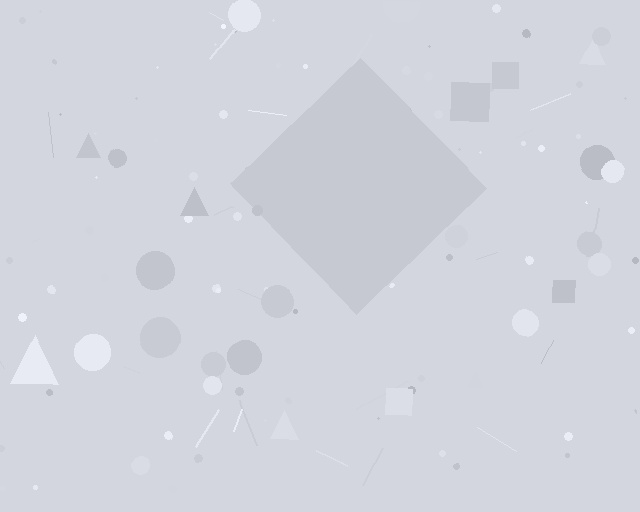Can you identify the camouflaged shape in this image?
The camouflaged shape is a diamond.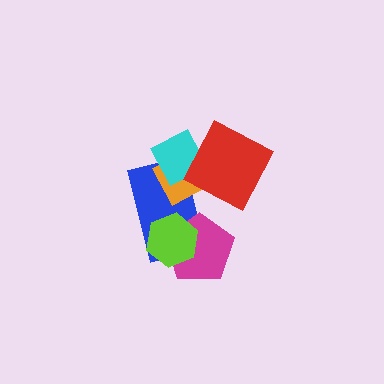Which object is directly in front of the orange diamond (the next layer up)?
The cyan diamond is directly in front of the orange diamond.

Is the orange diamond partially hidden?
Yes, it is partially covered by another shape.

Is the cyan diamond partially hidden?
Yes, it is partially covered by another shape.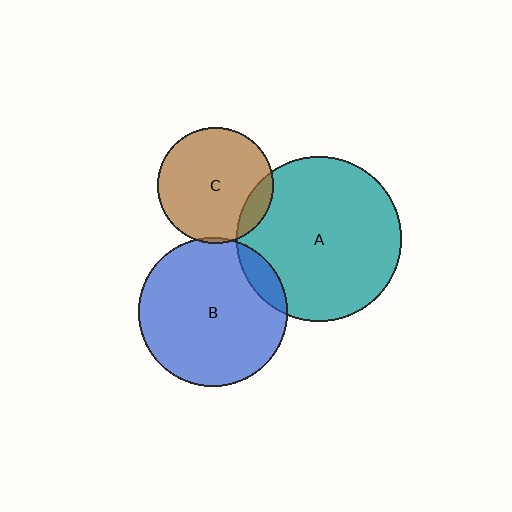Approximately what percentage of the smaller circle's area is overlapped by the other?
Approximately 10%.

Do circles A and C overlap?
Yes.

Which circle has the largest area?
Circle A (teal).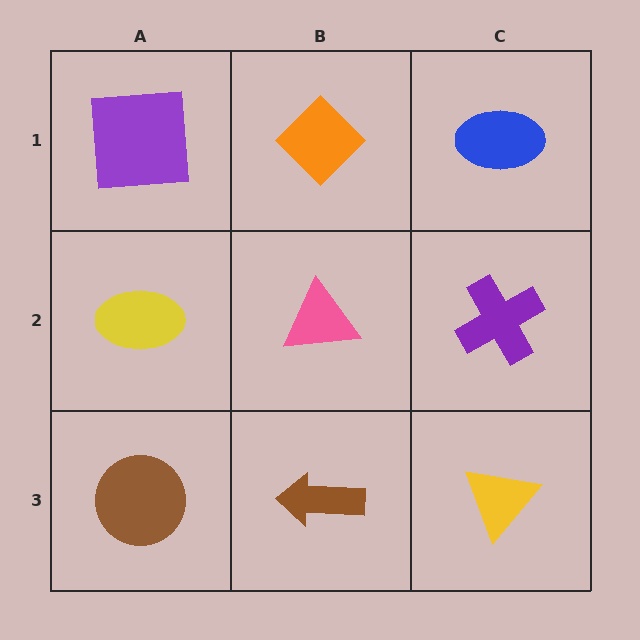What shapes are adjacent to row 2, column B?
An orange diamond (row 1, column B), a brown arrow (row 3, column B), a yellow ellipse (row 2, column A), a purple cross (row 2, column C).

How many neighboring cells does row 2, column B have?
4.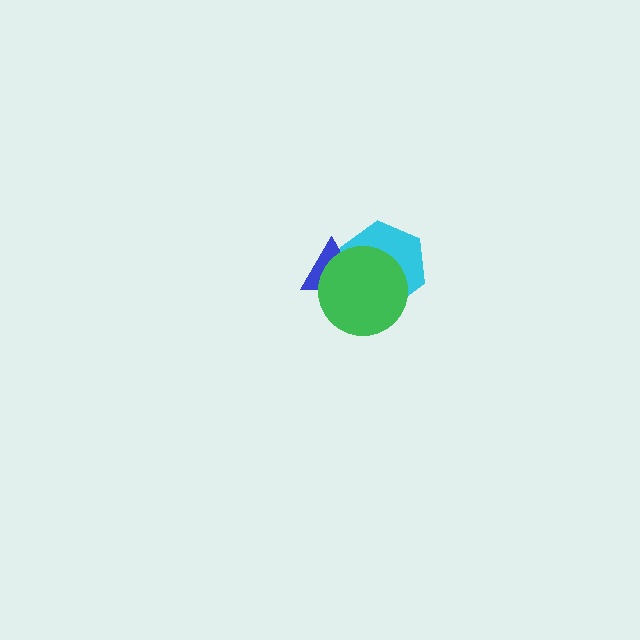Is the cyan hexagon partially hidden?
Yes, it is partially covered by another shape.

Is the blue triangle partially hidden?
Yes, it is partially covered by another shape.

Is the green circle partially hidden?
No, no other shape covers it.